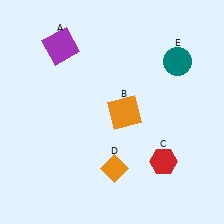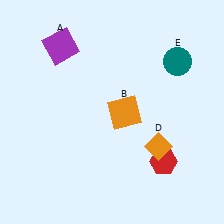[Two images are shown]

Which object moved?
The orange diamond (D) moved right.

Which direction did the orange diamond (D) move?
The orange diamond (D) moved right.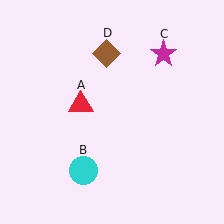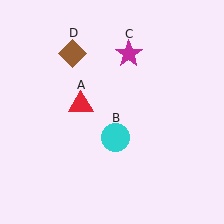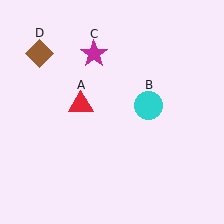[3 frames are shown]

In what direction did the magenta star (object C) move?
The magenta star (object C) moved left.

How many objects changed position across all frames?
3 objects changed position: cyan circle (object B), magenta star (object C), brown diamond (object D).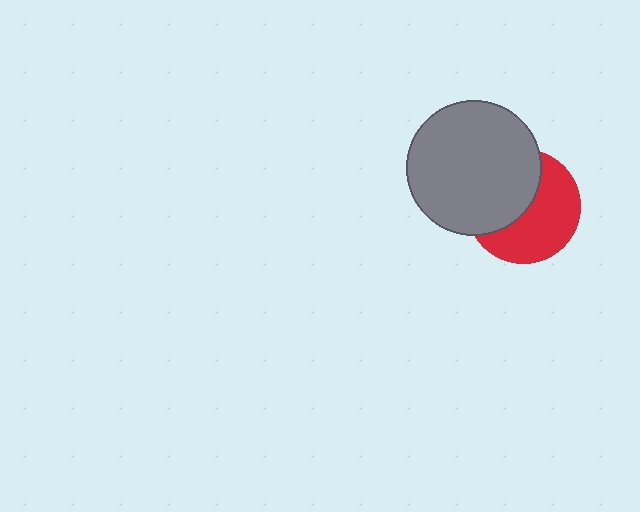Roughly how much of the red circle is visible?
About half of it is visible (roughly 54%).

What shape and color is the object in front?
The object in front is a gray circle.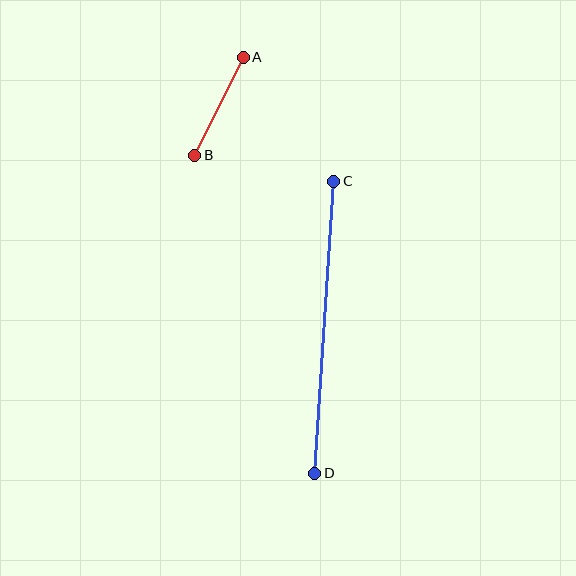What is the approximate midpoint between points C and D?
The midpoint is at approximately (324, 327) pixels.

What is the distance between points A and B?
The distance is approximately 109 pixels.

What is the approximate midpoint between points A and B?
The midpoint is at approximately (219, 106) pixels.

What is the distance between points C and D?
The distance is approximately 293 pixels.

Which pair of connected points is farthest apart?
Points C and D are farthest apart.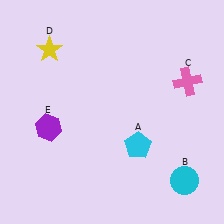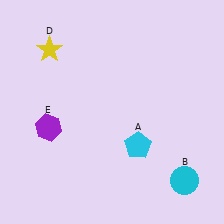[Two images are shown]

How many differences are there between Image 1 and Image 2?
There is 1 difference between the two images.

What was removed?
The pink cross (C) was removed in Image 2.